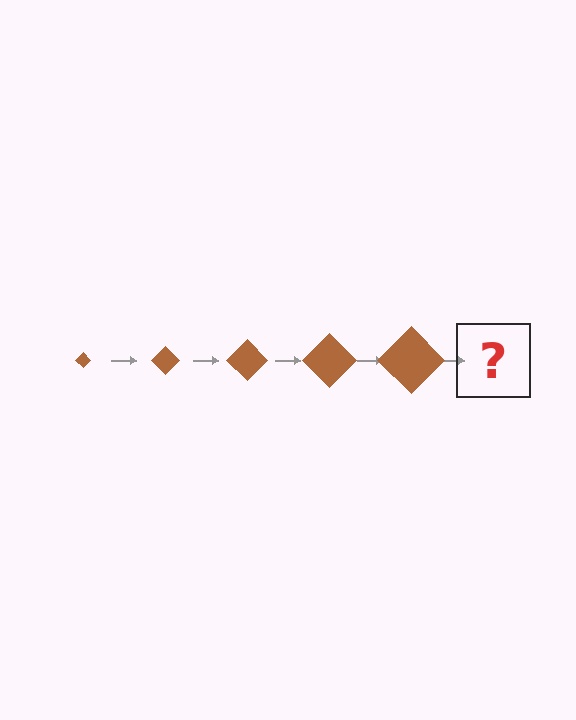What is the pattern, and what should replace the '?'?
The pattern is that the diamond gets progressively larger each step. The '?' should be a brown diamond, larger than the previous one.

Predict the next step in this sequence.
The next step is a brown diamond, larger than the previous one.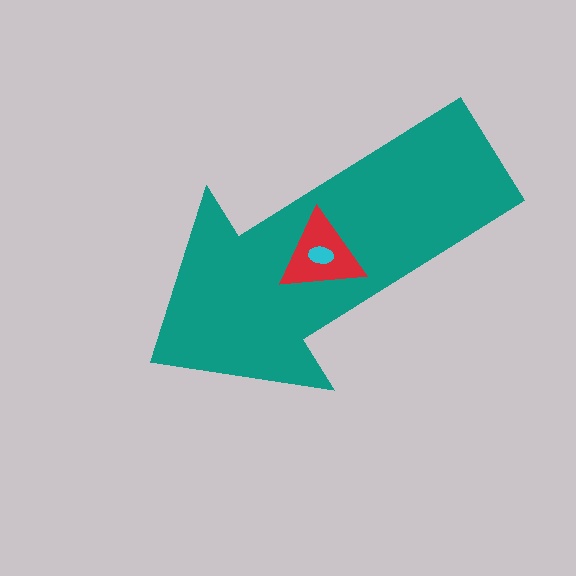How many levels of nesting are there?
3.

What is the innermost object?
The cyan ellipse.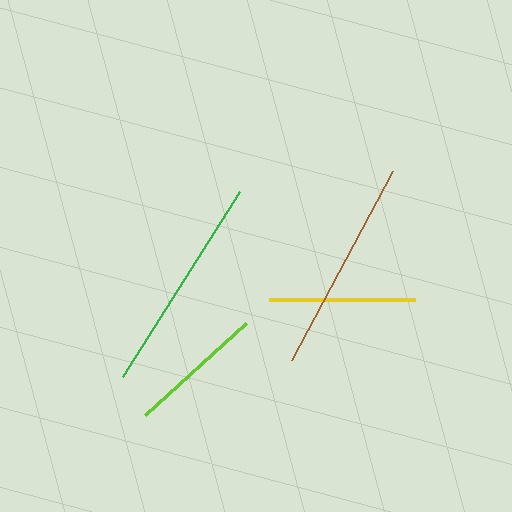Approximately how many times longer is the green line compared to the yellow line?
The green line is approximately 1.5 times the length of the yellow line.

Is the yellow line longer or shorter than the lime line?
The yellow line is longer than the lime line.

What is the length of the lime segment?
The lime segment is approximately 137 pixels long.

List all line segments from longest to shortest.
From longest to shortest: green, brown, yellow, lime.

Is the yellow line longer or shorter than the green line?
The green line is longer than the yellow line.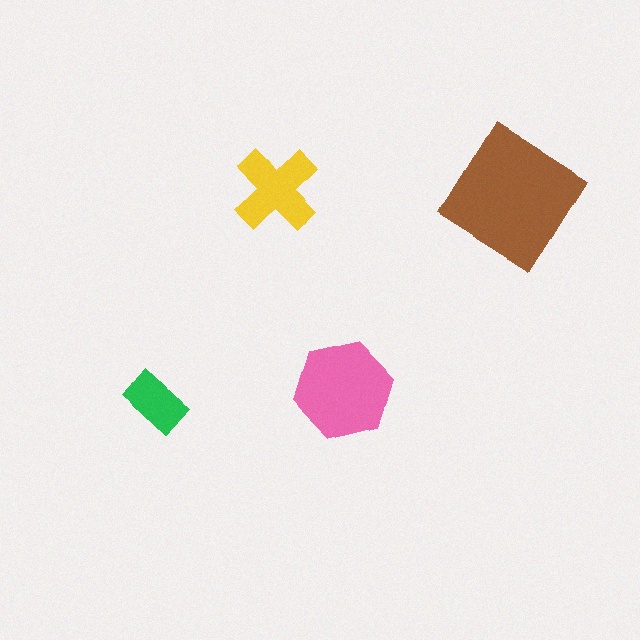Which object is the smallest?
The green rectangle.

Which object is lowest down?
The green rectangle is bottommost.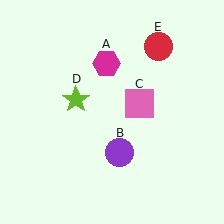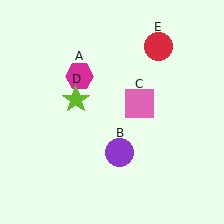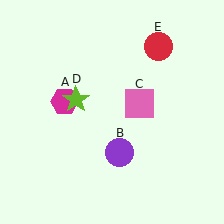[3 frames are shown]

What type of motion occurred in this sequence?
The magenta hexagon (object A) rotated counterclockwise around the center of the scene.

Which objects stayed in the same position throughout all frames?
Purple circle (object B) and pink square (object C) and lime star (object D) and red circle (object E) remained stationary.